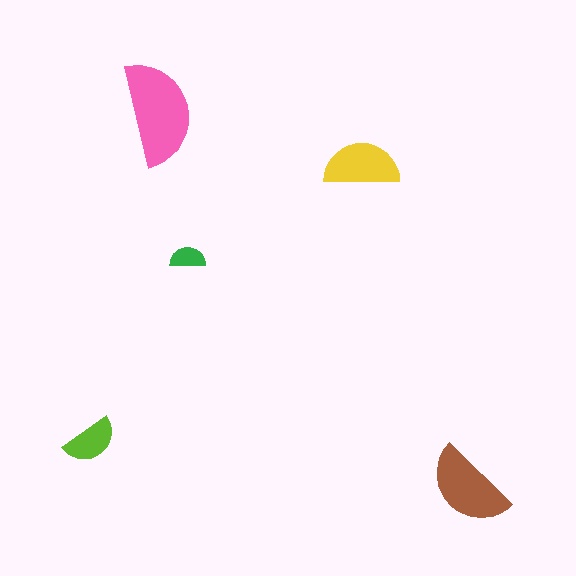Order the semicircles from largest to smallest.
the pink one, the brown one, the yellow one, the lime one, the green one.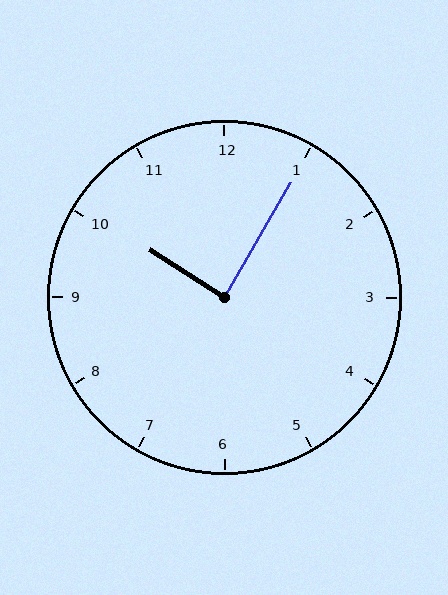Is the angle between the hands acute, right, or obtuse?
It is right.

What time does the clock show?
10:05.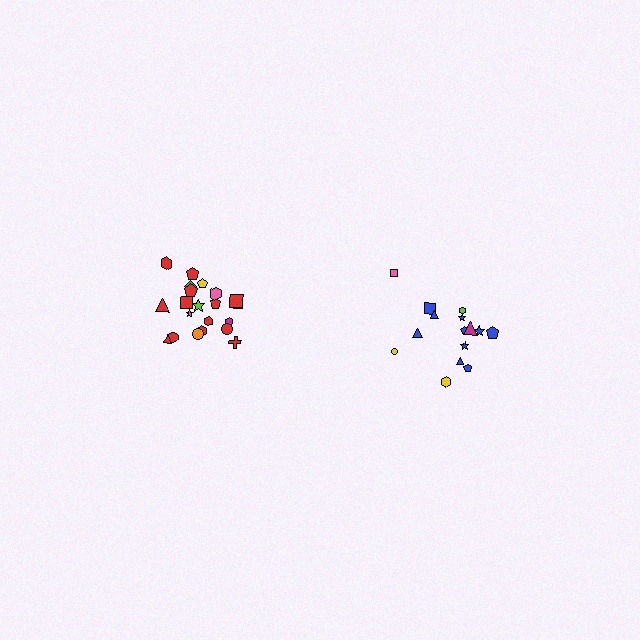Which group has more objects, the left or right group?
The left group.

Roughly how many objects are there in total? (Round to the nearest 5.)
Roughly 35 objects in total.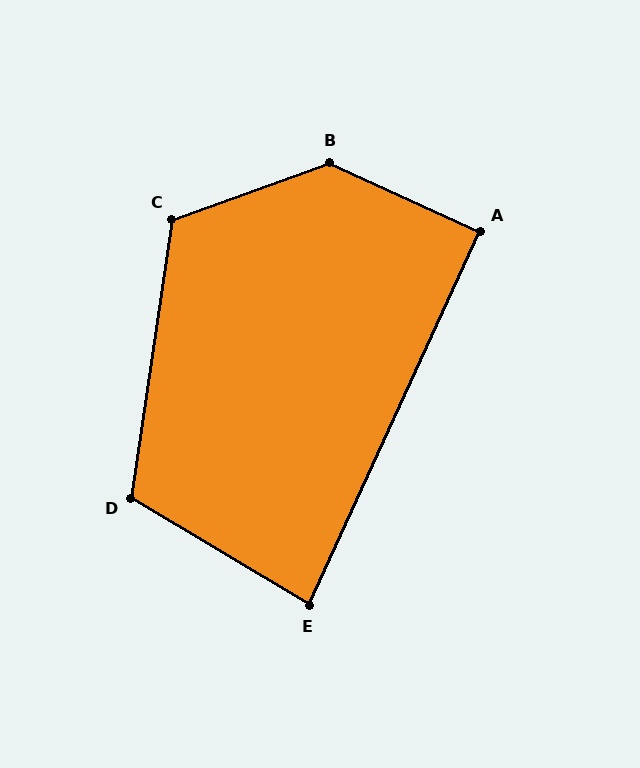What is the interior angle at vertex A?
Approximately 90 degrees (approximately right).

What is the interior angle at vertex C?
Approximately 118 degrees (obtuse).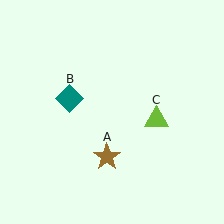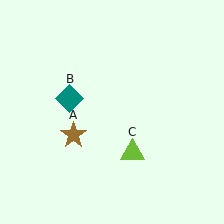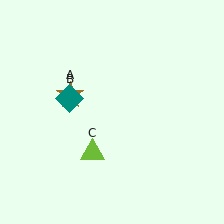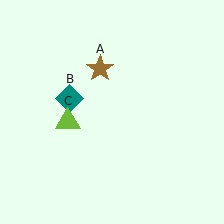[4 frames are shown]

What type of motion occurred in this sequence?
The brown star (object A), lime triangle (object C) rotated clockwise around the center of the scene.